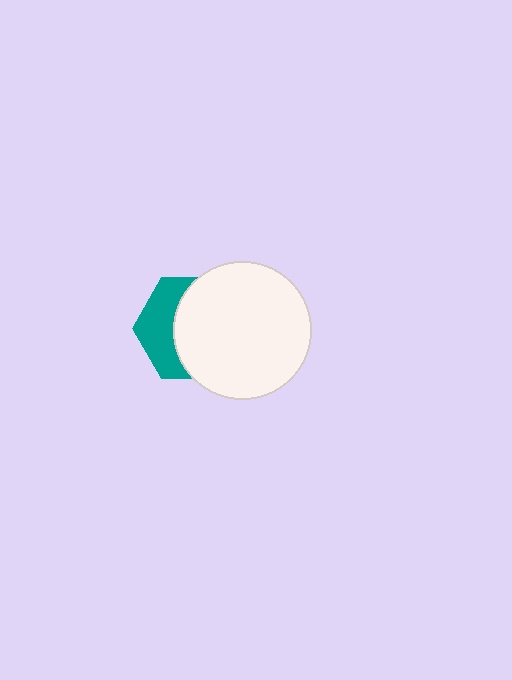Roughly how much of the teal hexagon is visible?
A small part of it is visible (roughly 38%).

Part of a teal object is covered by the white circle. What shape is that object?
It is a hexagon.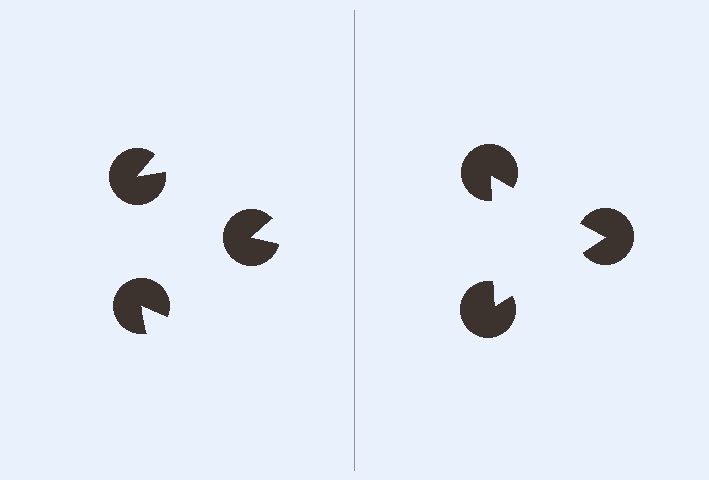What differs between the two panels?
The pac-man discs are positioned identically on both sides; only the wedge orientations differ. On the right they align to a triangle; on the left they are misaligned.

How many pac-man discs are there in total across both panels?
6 — 3 on each side.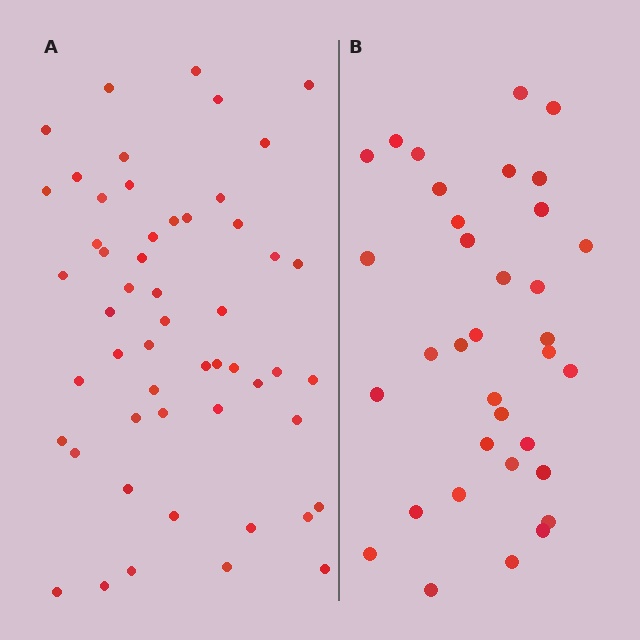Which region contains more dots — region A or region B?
Region A (the left region) has more dots.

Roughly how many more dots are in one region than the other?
Region A has approximately 20 more dots than region B.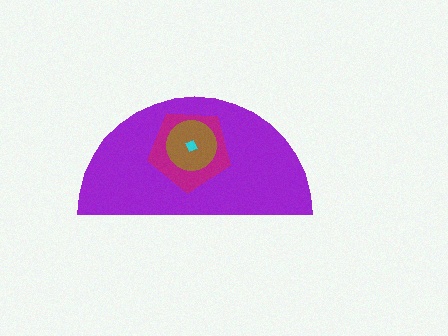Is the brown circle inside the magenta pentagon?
Yes.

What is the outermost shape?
The purple semicircle.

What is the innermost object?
The cyan diamond.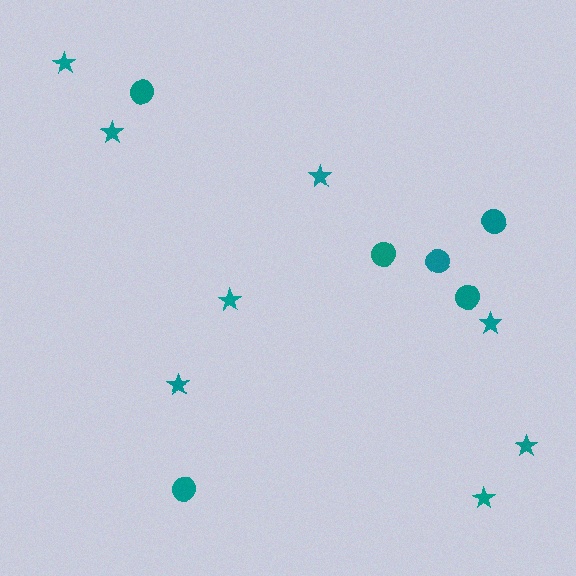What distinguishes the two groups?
There are 2 groups: one group of circles (6) and one group of stars (8).